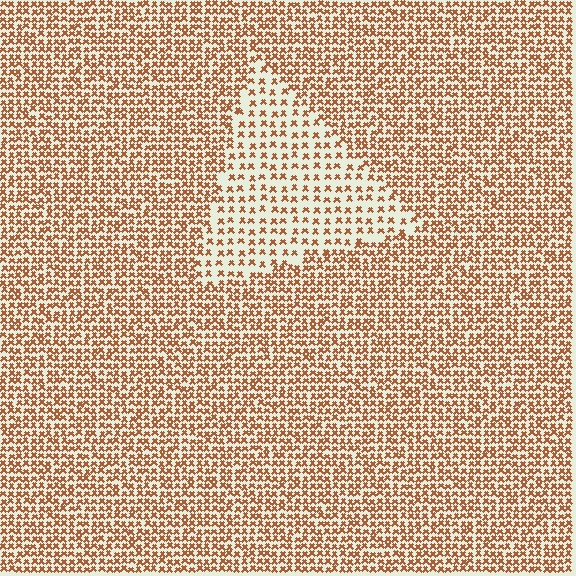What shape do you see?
I see a triangle.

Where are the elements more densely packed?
The elements are more densely packed outside the triangle boundary.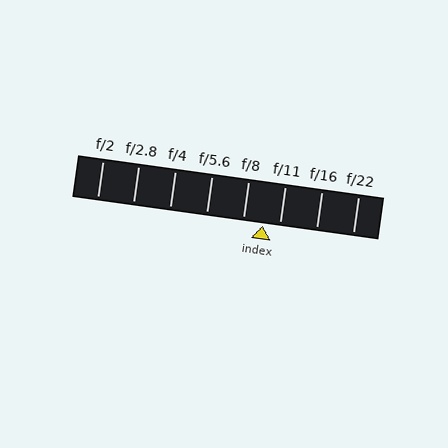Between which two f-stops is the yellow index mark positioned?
The index mark is between f/8 and f/11.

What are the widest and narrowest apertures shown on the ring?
The widest aperture shown is f/2 and the narrowest is f/22.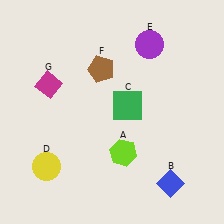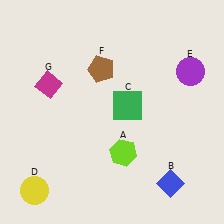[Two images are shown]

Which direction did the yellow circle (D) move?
The yellow circle (D) moved down.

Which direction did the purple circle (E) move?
The purple circle (E) moved right.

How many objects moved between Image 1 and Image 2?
2 objects moved between the two images.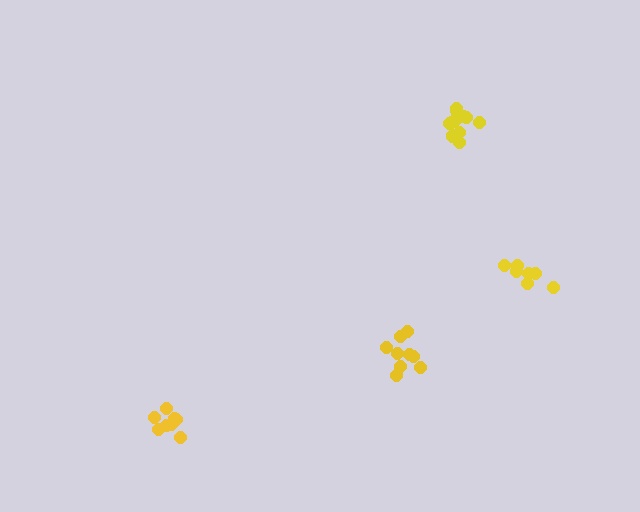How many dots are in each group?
Group 1: 9 dots, Group 2: 8 dots, Group 3: 12 dots, Group 4: 7 dots (36 total).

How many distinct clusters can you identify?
There are 4 distinct clusters.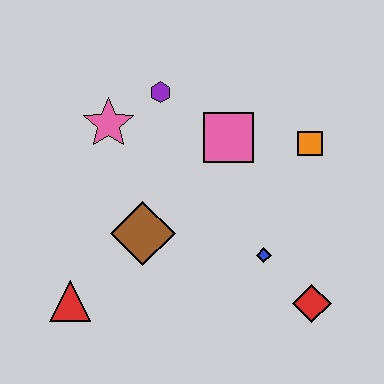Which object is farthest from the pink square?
The red triangle is farthest from the pink square.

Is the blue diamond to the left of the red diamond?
Yes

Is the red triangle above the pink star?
No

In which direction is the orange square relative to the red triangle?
The orange square is to the right of the red triangle.